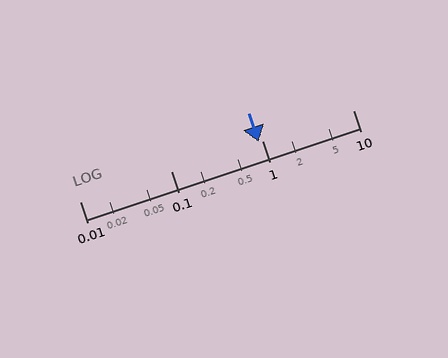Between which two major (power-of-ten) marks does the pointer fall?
The pointer is between 0.1 and 1.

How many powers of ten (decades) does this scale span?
The scale spans 3 decades, from 0.01 to 10.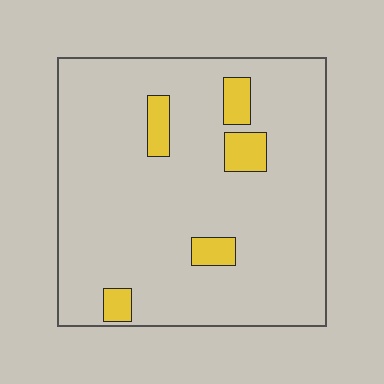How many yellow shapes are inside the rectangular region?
5.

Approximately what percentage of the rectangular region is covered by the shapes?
Approximately 10%.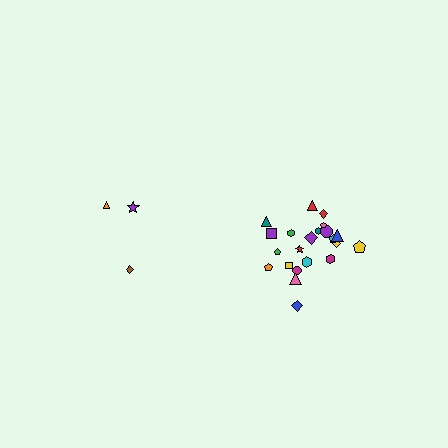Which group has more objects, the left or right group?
The right group.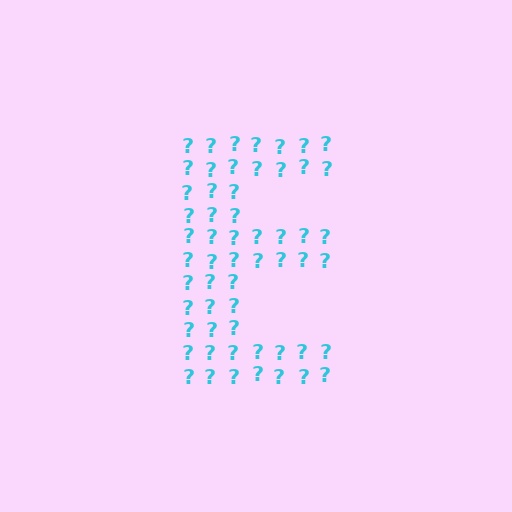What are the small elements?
The small elements are question marks.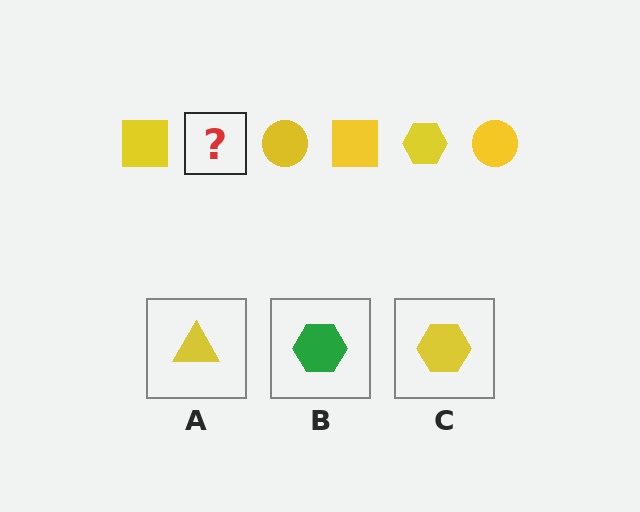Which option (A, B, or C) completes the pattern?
C.